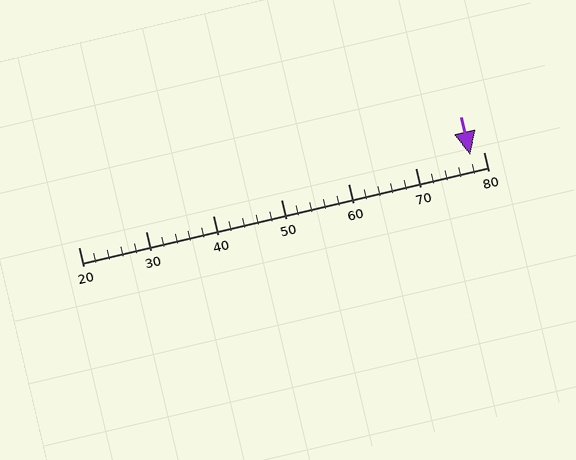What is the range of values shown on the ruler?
The ruler shows values from 20 to 80.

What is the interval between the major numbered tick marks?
The major tick marks are spaced 10 units apart.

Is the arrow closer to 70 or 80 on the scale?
The arrow is closer to 80.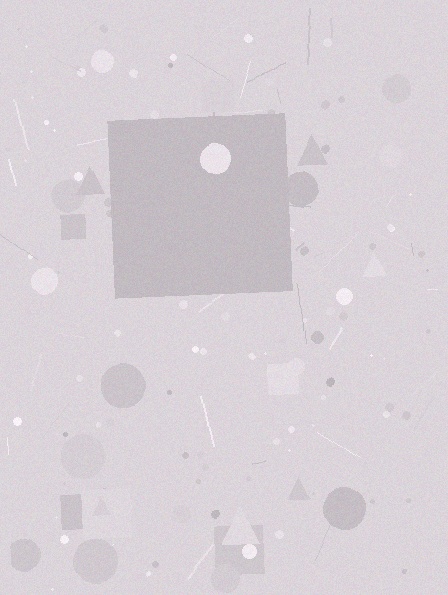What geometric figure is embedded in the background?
A square is embedded in the background.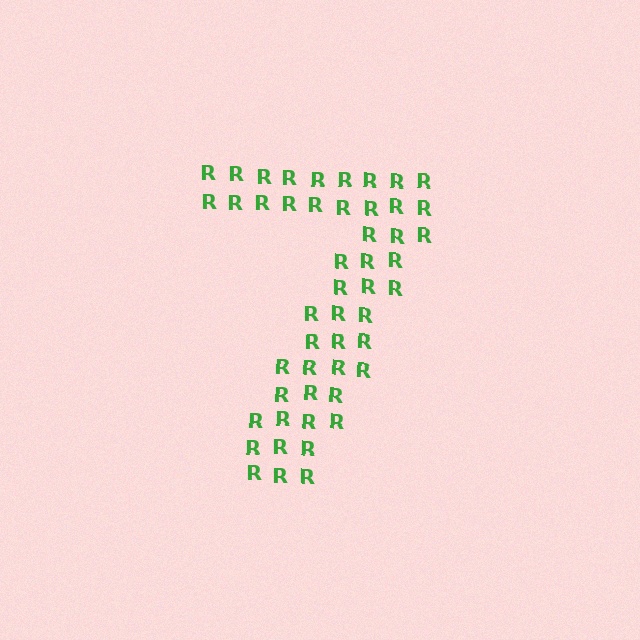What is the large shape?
The large shape is the digit 7.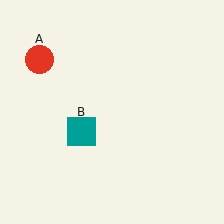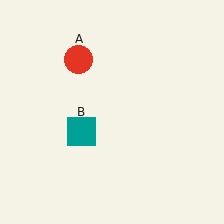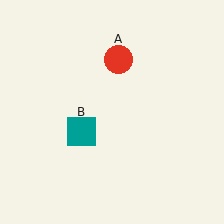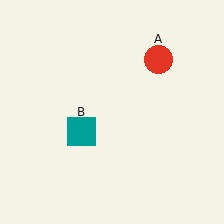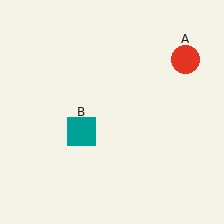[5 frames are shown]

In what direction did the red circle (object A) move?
The red circle (object A) moved right.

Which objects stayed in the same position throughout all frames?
Teal square (object B) remained stationary.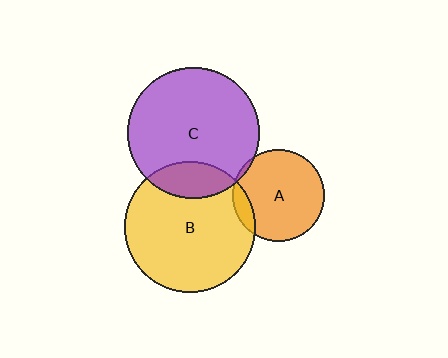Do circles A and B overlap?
Yes.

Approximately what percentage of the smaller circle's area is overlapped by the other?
Approximately 10%.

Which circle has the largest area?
Circle C (purple).